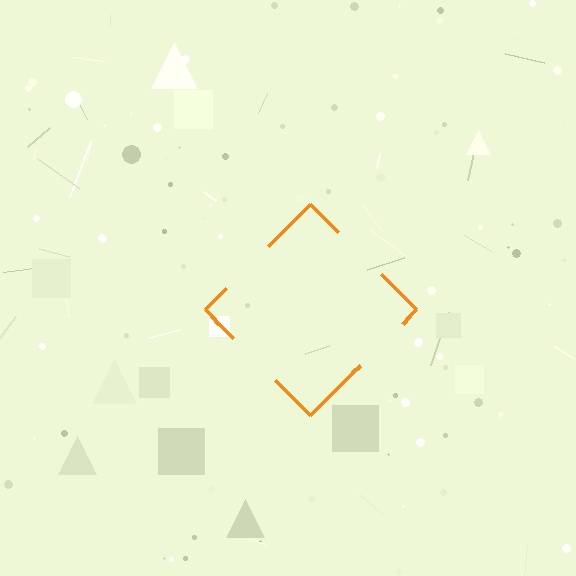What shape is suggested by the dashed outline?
The dashed outline suggests a diamond.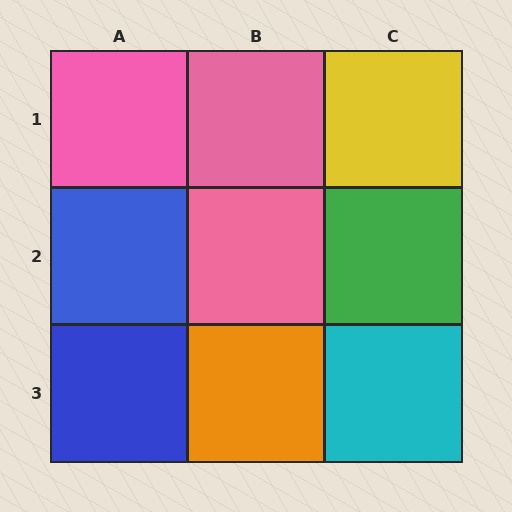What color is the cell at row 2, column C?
Green.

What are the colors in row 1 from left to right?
Pink, pink, yellow.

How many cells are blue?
2 cells are blue.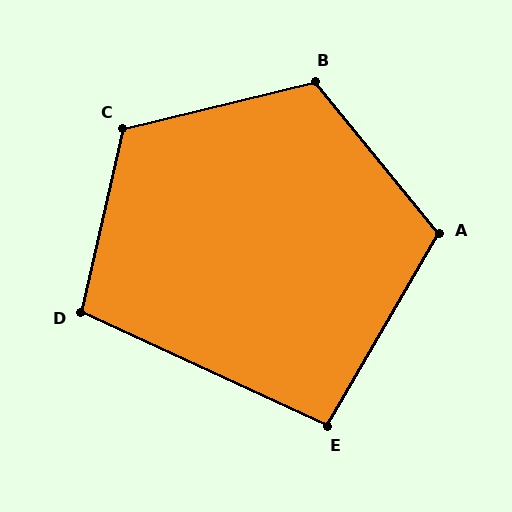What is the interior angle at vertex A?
Approximately 111 degrees (obtuse).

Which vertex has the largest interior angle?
C, at approximately 117 degrees.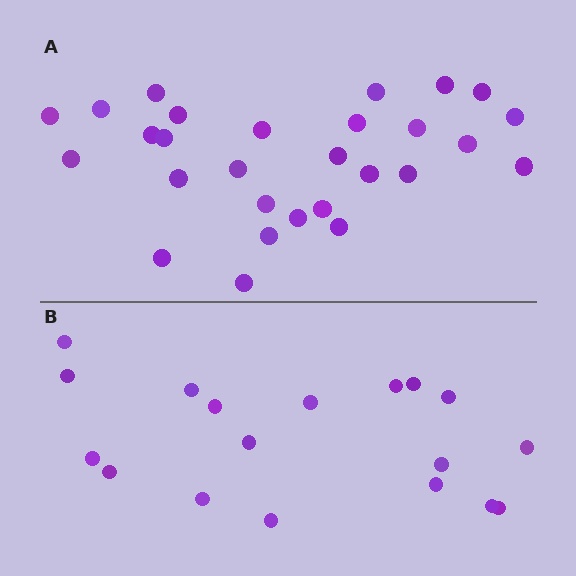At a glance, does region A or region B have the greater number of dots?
Region A (the top region) has more dots.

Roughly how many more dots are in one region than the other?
Region A has roughly 10 or so more dots than region B.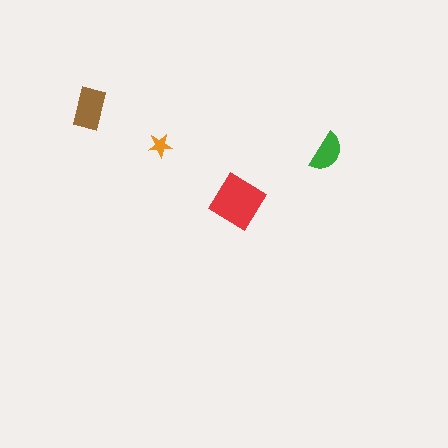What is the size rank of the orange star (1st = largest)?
4th.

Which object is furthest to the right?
The green semicircle is rightmost.